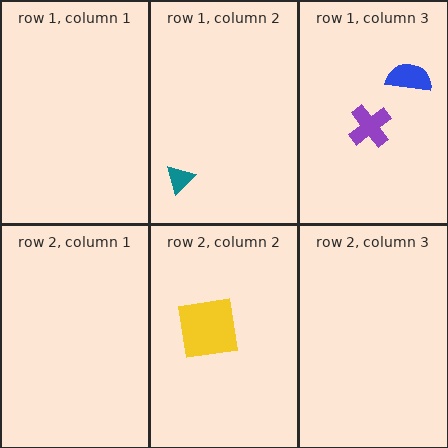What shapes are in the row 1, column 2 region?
The teal triangle.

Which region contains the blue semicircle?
The row 1, column 3 region.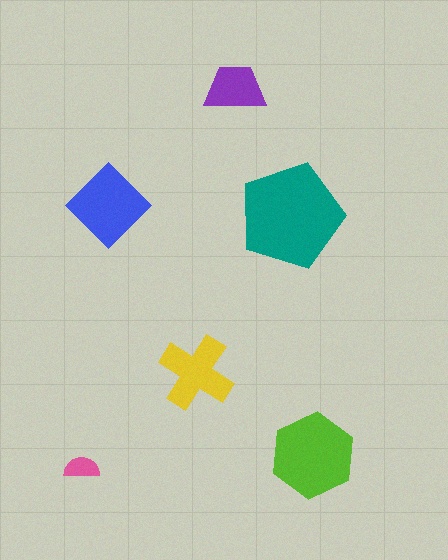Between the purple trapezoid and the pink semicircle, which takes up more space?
The purple trapezoid.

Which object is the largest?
The teal pentagon.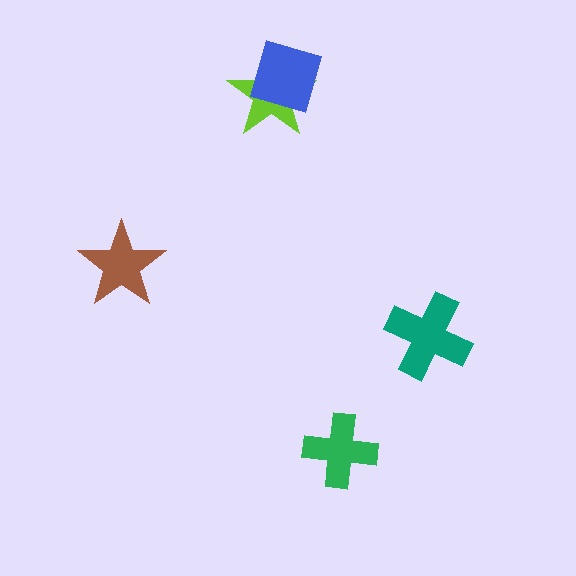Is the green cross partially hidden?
No, no other shape covers it.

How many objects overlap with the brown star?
0 objects overlap with the brown star.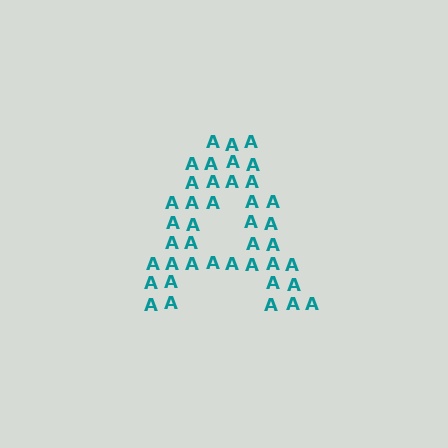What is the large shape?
The large shape is the letter A.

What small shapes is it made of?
It is made of small letter A's.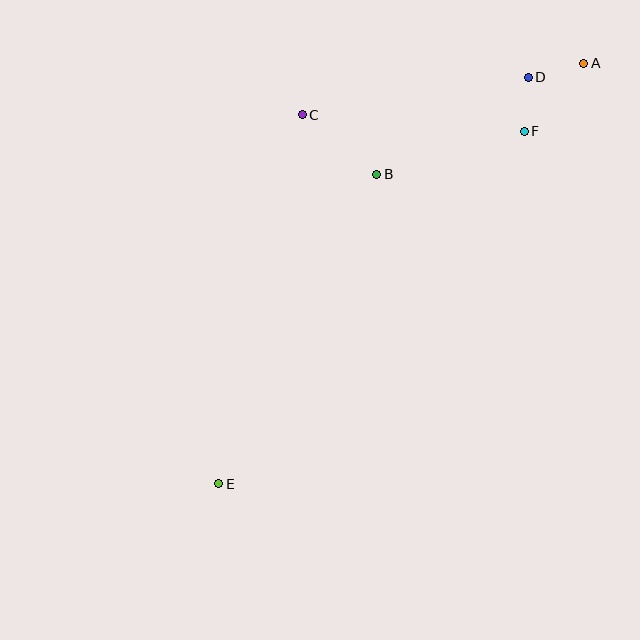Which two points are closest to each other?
Points D and F are closest to each other.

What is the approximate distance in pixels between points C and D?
The distance between C and D is approximately 229 pixels.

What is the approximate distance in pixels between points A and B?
The distance between A and B is approximately 235 pixels.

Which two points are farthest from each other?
Points A and E are farthest from each other.